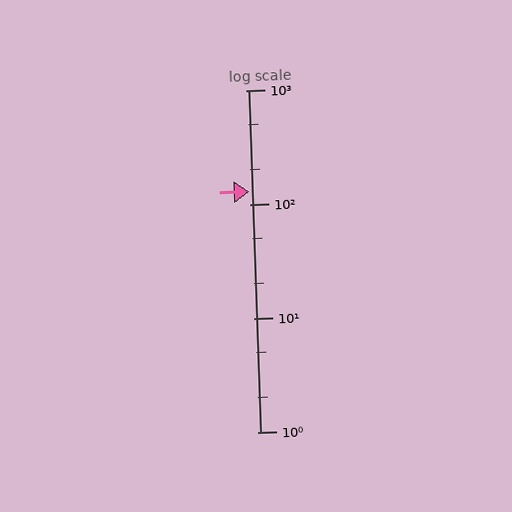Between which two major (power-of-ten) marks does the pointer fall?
The pointer is between 100 and 1000.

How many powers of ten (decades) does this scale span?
The scale spans 3 decades, from 1 to 1000.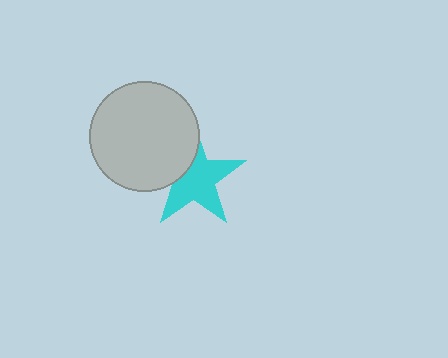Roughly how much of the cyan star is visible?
Most of it is visible (roughly 69%).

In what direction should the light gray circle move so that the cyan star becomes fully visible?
The light gray circle should move toward the upper-left. That is the shortest direction to clear the overlap and leave the cyan star fully visible.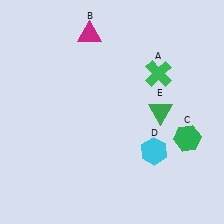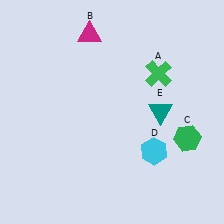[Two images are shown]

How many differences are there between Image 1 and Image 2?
There is 1 difference between the two images.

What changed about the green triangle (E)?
In Image 1, E is green. In Image 2, it changed to teal.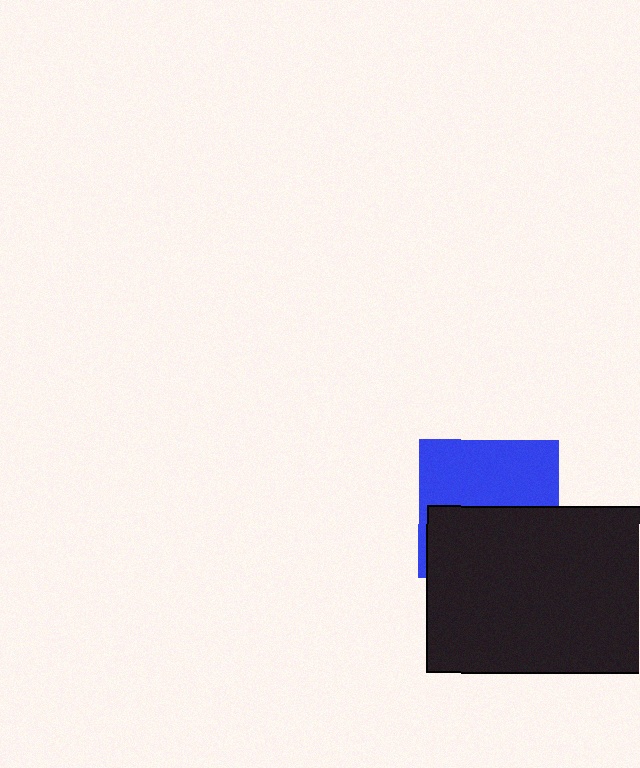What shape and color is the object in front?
The object in front is a black rectangle.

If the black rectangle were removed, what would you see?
You would see the complete blue square.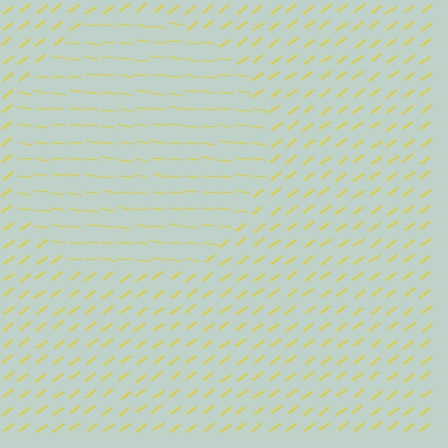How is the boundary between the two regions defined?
The boundary is defined purely by a change in line orientation (approximately 45 degrees difference). All lines are the same color and thickness.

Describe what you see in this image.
The image is filled with small yellow line segments. A circle region in the image has lines oriented differently from the surrounding lines, creating a visible texture boundary.